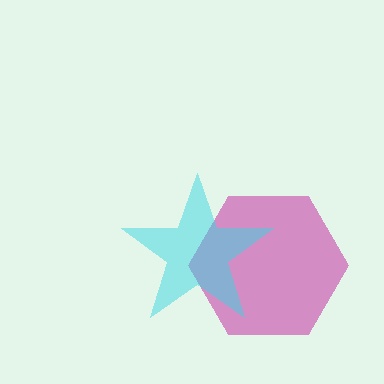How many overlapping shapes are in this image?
There are 2 overlapping shapes in the image.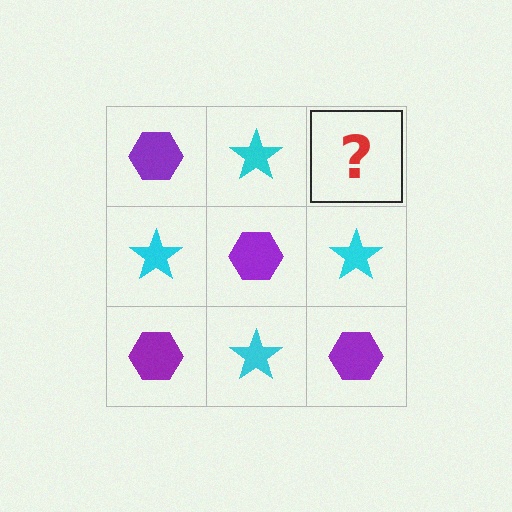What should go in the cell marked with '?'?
The missing cell should contain a purple hexagon.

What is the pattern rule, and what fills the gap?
The rule is that it alternates purple hexagon and cyan star in a checkerboard pattern. The gap should be filled with a purple hexagon.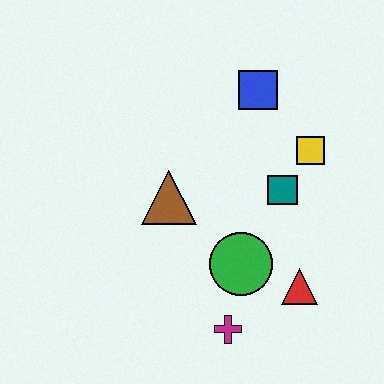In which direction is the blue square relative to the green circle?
The blue square is above the green circle.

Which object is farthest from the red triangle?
The blue square is farthest from the red triangle.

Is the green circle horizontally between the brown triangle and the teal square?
Yes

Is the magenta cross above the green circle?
No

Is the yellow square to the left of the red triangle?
No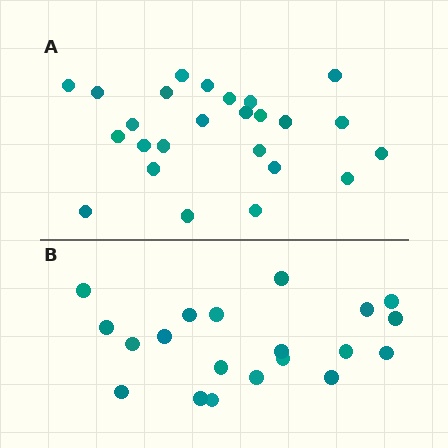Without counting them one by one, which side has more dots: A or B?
Region A (the top region) has more dots.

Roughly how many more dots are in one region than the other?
Region A has about 5 more dots than region B.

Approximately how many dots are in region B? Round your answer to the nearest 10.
About 20 dots.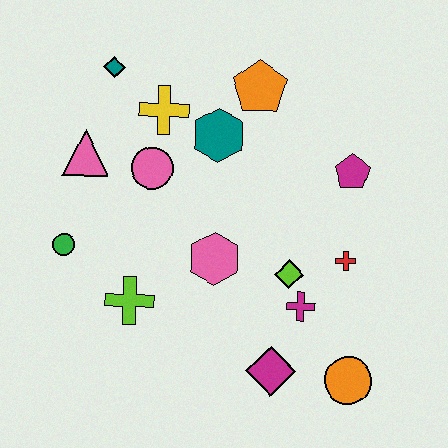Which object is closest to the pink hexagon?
The lime diamond is closest to the pink hexagon.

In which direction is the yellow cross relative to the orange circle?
The yellow cross is above the orange circle.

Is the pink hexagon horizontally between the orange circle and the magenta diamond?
No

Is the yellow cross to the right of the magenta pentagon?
No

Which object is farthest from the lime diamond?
The teal diamond is farthest from the lime diamond.